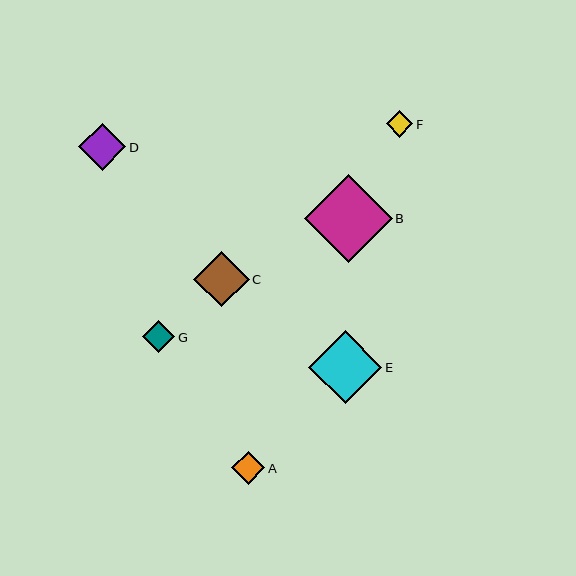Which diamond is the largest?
Diamond B is the largest with a size of approximately 88 pixels.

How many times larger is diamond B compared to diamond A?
Diamond B is approximately 2.6 times the size of diamond A.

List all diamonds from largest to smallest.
From largest to smallest: B, E, C, D, A, G, F.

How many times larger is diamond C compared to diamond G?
Diamond C is approximately 1.8 times the size of diamond G.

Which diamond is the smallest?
Diamond F is the smallest with a size of approximately 27 pixels.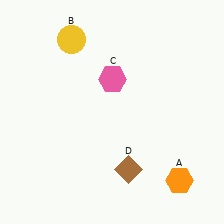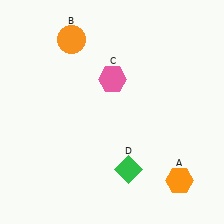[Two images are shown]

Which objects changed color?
B changed from yellow to orange. D changed from brown to green.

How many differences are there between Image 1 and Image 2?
There are 2 differences between the two images.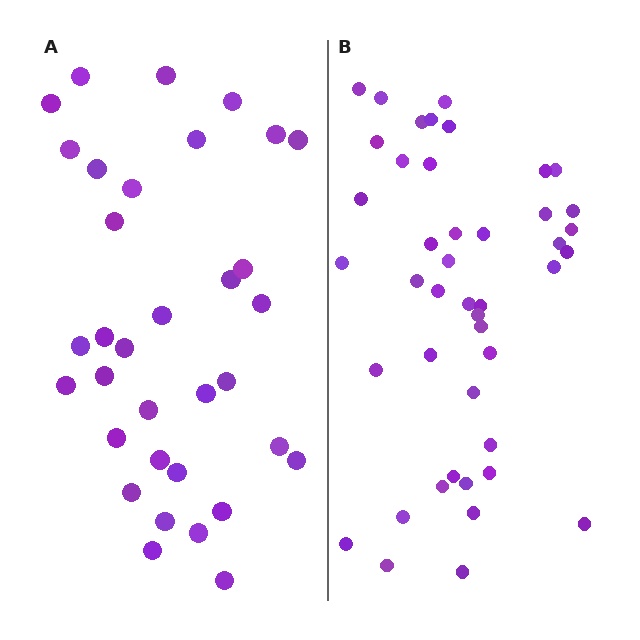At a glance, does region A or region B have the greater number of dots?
Region B (the right region) has more dots.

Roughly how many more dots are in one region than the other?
Region B has roughly 10 or so more dots than region A.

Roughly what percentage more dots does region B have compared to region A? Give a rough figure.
About 30% more.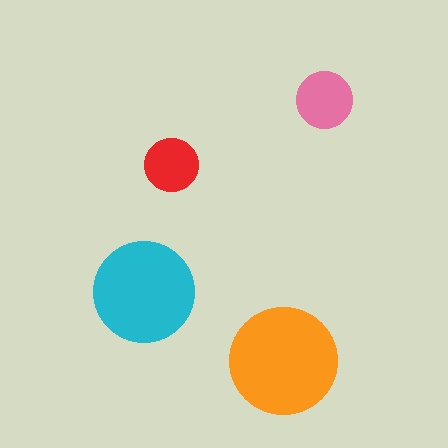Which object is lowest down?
The orange circle is bottommost.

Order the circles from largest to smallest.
the orange one, the cyan one, the pink one, the red one.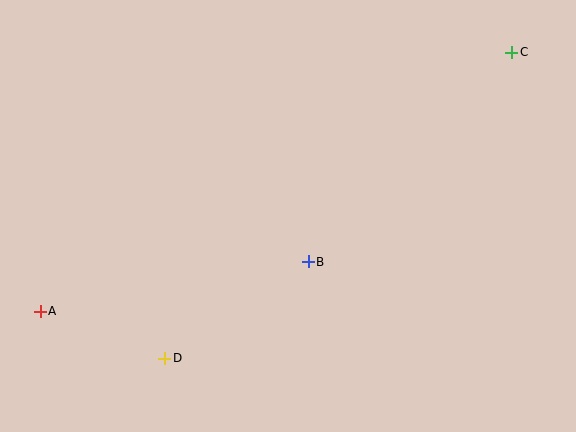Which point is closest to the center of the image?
Point B at (308, 262) is closest to the center.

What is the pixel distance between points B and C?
The distance between B and C is 292 pixels.